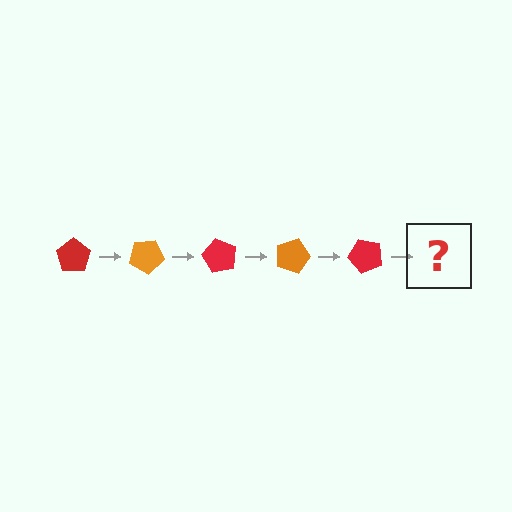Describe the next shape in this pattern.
It should be an orange pentagon, rotated 150 degrees from the start.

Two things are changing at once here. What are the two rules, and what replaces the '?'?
The two rules are that it rotates 30 degrees each step and the color cycles through red and orange. The '?' should be an orange pentagon, rotated 150 degrees from the start.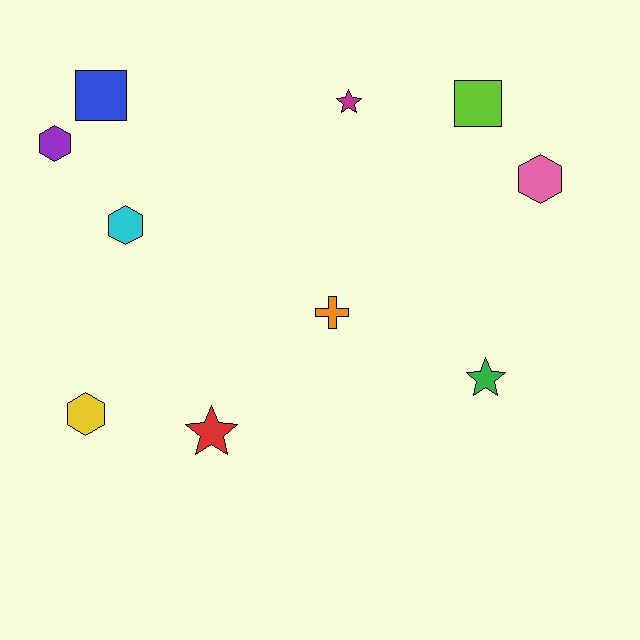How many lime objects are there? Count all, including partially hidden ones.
There is 1 lime object.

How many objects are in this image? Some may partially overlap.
There are 10 objects.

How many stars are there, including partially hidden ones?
There are 3 stars.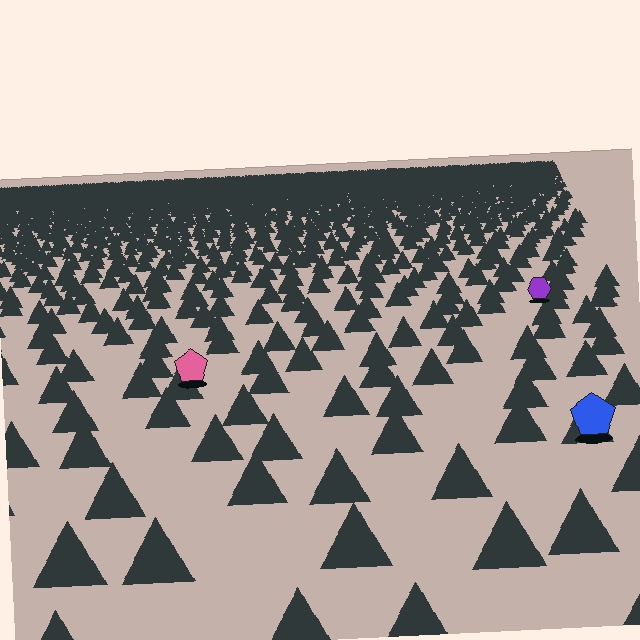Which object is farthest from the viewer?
The purple hexagon is farthest from the viewer. It appears smaller and the ground texture around it is denser.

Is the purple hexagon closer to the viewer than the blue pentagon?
No. The blue pentagon is closer — you can tell from the texture gradient: the ground texture is coarser near it.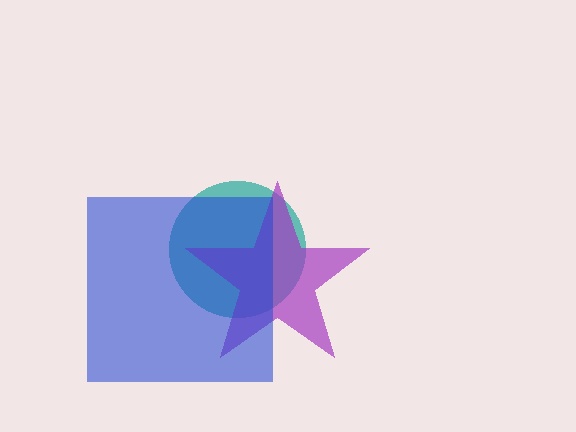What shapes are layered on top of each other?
The layered shapes are: a teal circle, a purple star, a blue square.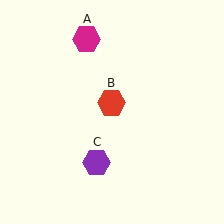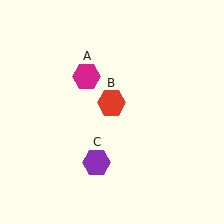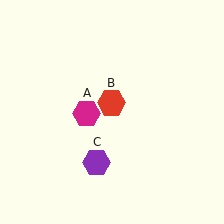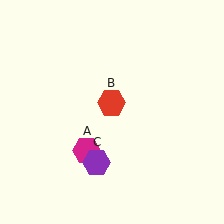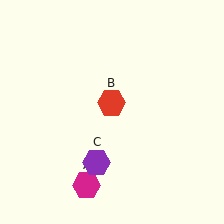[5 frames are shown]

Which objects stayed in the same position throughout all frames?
Red hexagon (object B) and purple hexagon (object C) remained stationary.